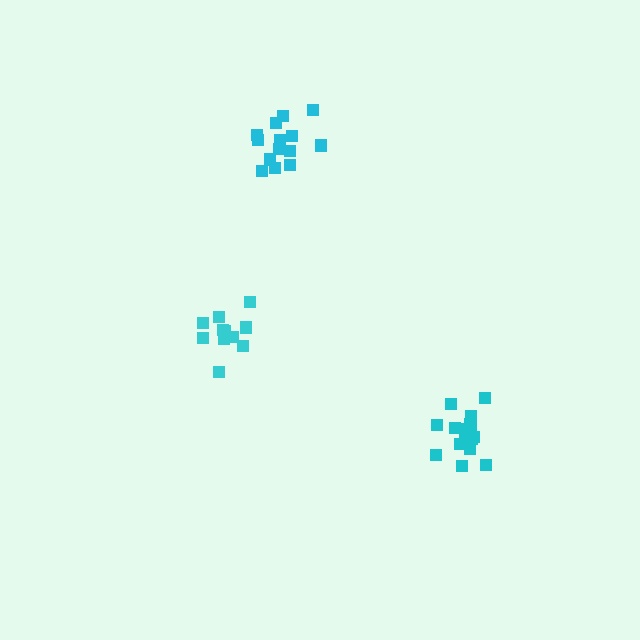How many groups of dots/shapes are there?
There are 3 groups.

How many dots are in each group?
Group 1: 14 dots, Group 2: 11 dots, Group 3: 17 dots (42 total).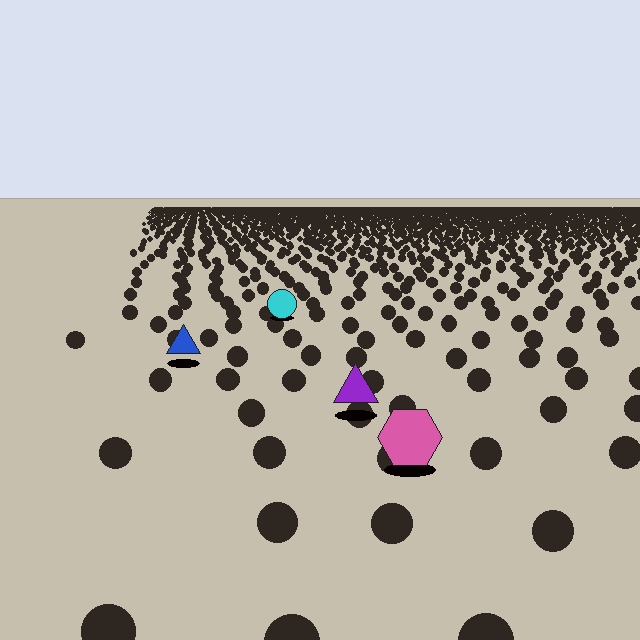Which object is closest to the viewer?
The pink hexagon is closest. The texture marks near it are larger and more spread out.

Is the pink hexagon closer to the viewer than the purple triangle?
Yes. The pink hexagon is closer — you can tell from the texture gradient: the ground texture is coarser near it.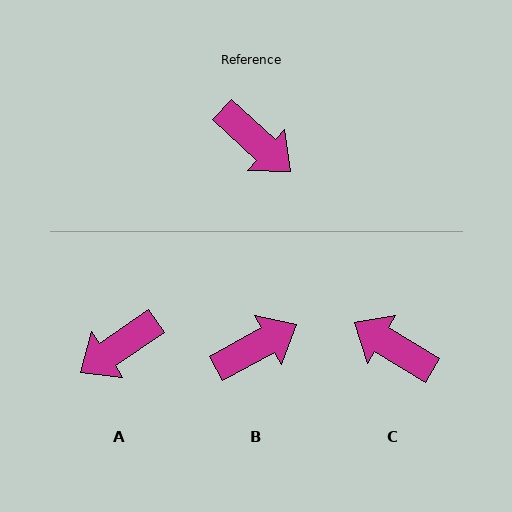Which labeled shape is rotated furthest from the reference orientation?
C, about 169 degrees away.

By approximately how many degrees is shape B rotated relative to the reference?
Approximately 71 degrees counter-clockwise.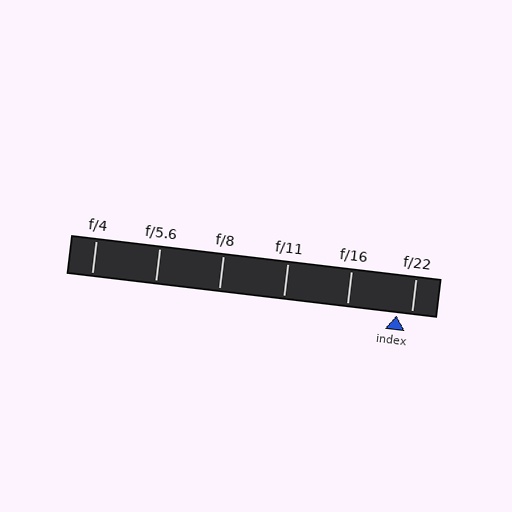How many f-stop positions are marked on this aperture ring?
There are 6 f-stop positions marked.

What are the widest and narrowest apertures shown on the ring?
The widest aperture shown is f/4 and the narrowest is f/22.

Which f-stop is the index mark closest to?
The index mark is closest to f/22.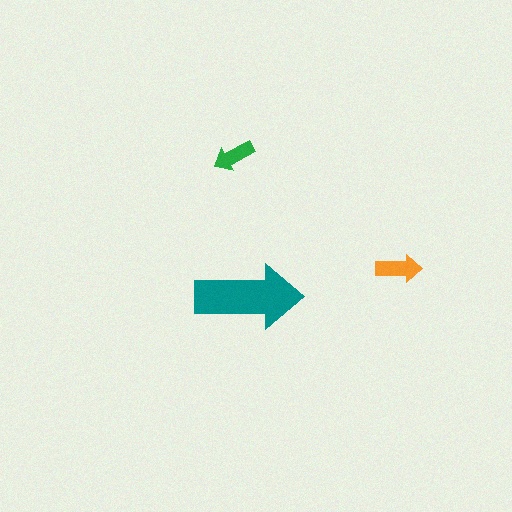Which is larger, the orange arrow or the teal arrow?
The teal one.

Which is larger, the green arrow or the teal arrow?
The teal one.